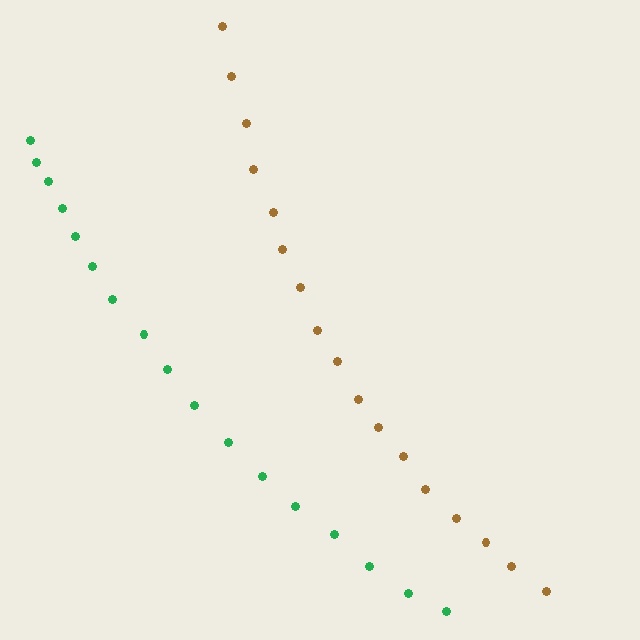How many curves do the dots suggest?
There are 2 distinct paths.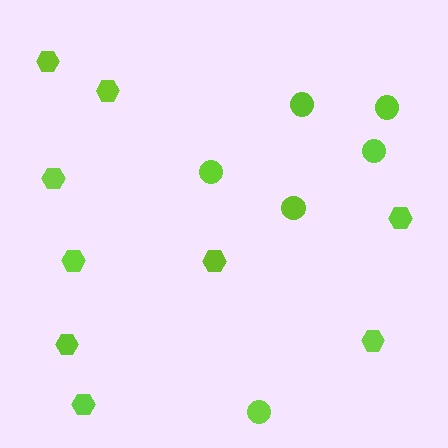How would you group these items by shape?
There are 2 groups: one group of hexagons (9) and one group of circles (6).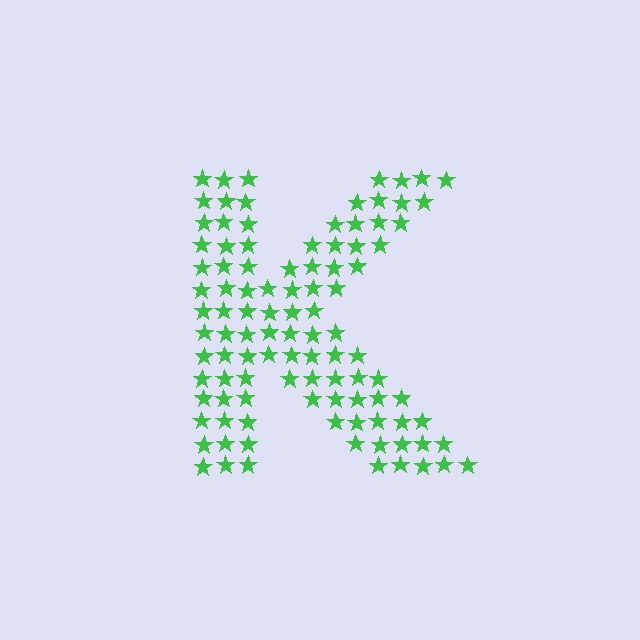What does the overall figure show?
The overall figure shows the letter K.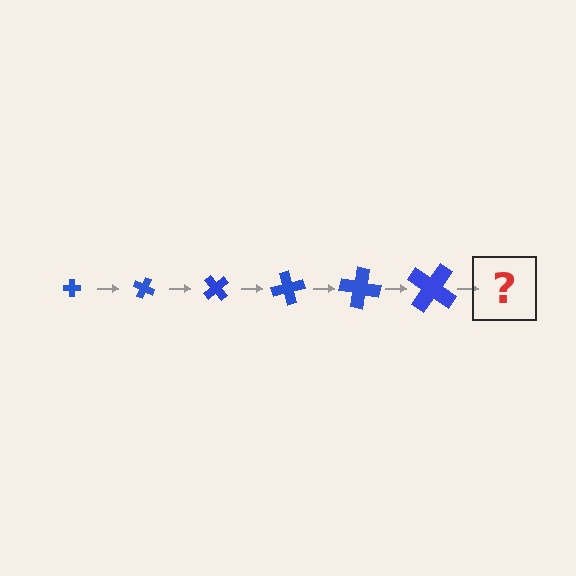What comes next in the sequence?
The next element should be a cross, larger than the previous one and rotated 150 degrees from the start.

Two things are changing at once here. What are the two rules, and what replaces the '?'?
The two rules are that the cross grows larger each step and it rotates 25 degrees each step. The '?' should be a cross, larger than the previous one and rotated 150 degrees from the start.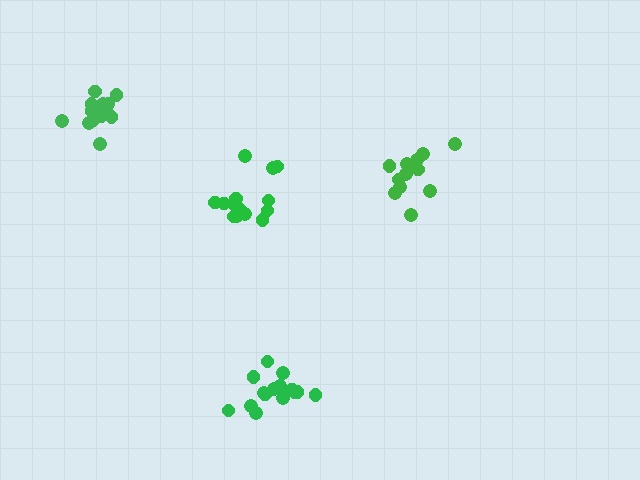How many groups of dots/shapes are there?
There are 4 groups.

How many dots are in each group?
Group 1: 16 dots, Group 2: 12 dots, Group 3: 16 dots, Group 4: 14 dots (58 total).